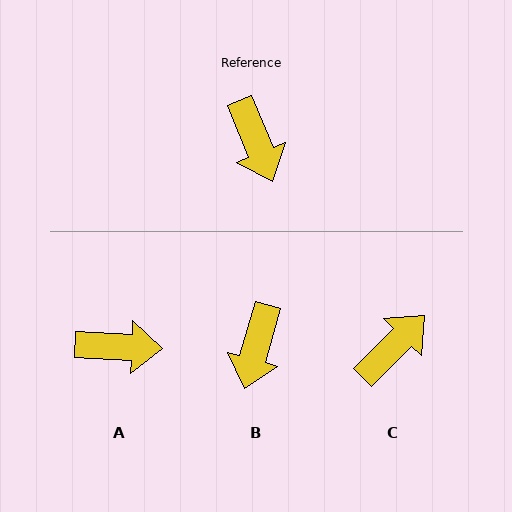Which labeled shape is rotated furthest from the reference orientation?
C, about 113 degrees away.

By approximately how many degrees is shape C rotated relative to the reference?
Approximately 113 degrees counter-clockwise.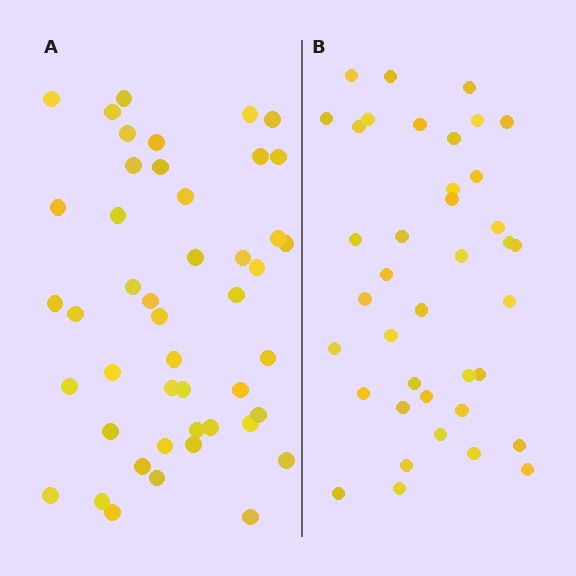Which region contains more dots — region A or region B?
Region A (the left region) has more dots.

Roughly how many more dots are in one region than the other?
Region A has roughly 8 or so more dots than region B.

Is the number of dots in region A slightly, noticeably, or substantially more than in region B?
Region A has only slightly more — the two regions are fairly close. The ratio is roughly 1.2 to 1.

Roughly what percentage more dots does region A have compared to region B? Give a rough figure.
About 20% more.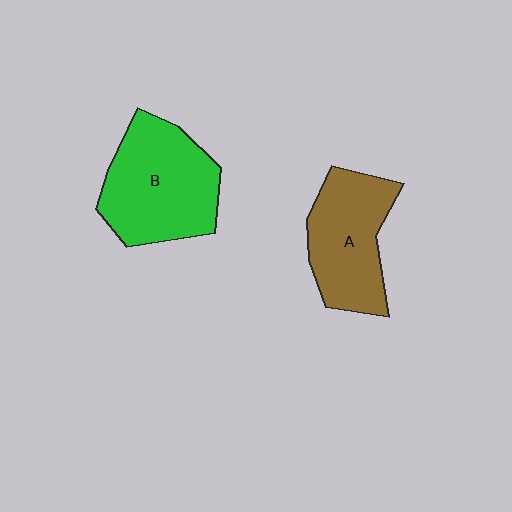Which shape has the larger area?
Shape B (green).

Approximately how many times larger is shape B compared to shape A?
Approximately 1.2 times.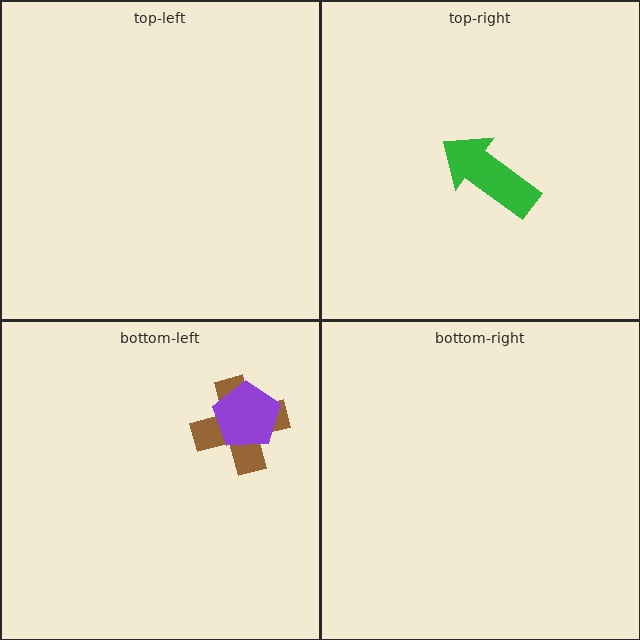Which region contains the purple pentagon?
The bottom-left region.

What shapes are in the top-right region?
The green arrow.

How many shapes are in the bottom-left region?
2.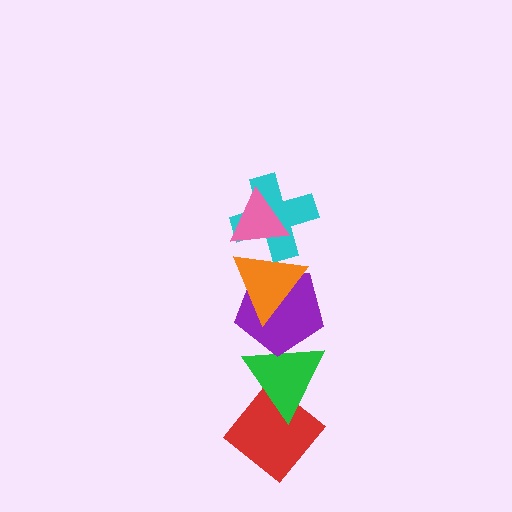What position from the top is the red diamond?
The red diamond is 6th from the top.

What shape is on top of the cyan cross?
The pink triangle is on top of the cyan cross.